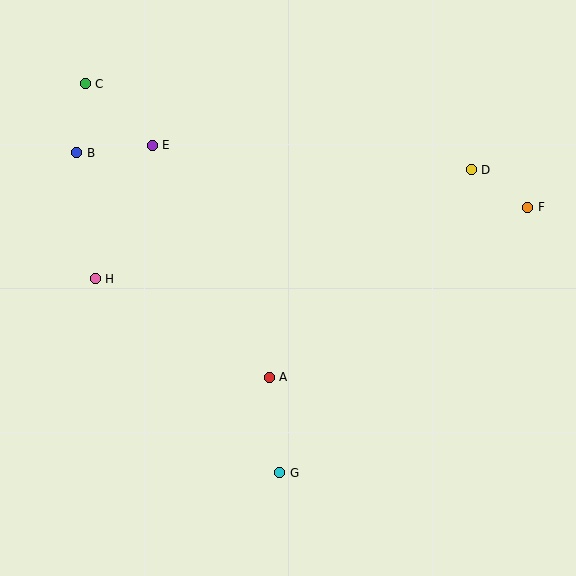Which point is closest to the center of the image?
Point A at (269, 377) is closest to the center.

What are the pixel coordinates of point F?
Point F is at (528, 207).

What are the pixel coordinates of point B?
Point B is at (77, 153).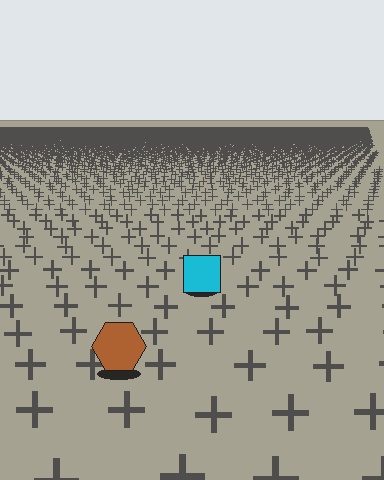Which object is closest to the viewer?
The brown hexagon is closest. The texture marks near it are larger and more spread out.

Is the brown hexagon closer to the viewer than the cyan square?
Yes. The brown hexagon is closer — you can tell from the texture gradient: the ground texture is coarser near it.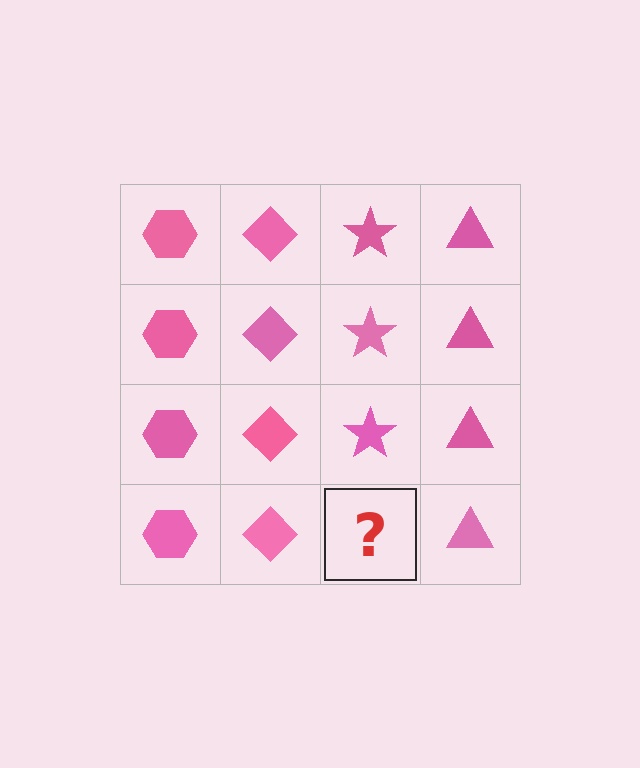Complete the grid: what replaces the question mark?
The question mark should be replaced with a pink star.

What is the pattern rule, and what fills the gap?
The rule is that each column has a consistent shape. The gap should be filled with a pink star.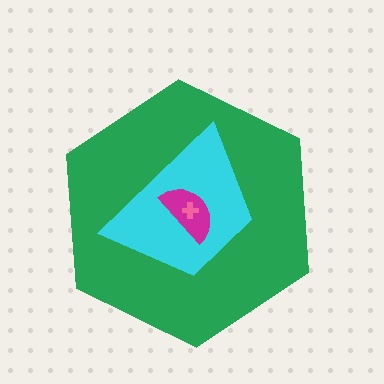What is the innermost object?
The pink cross.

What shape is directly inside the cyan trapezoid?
The magenta semicircle.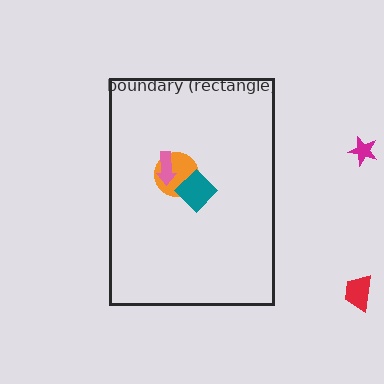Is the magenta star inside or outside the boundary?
Outside.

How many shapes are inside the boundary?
3 inside, 2 outside.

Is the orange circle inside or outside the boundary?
Inside.